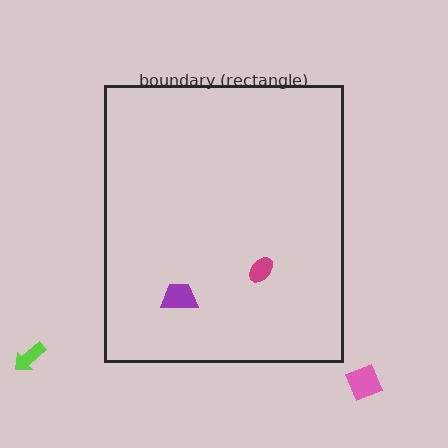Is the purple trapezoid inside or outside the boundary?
Inside.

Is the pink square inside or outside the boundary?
Outside.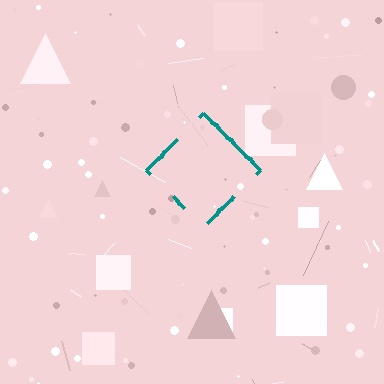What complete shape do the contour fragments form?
The contour fragments form a diamond.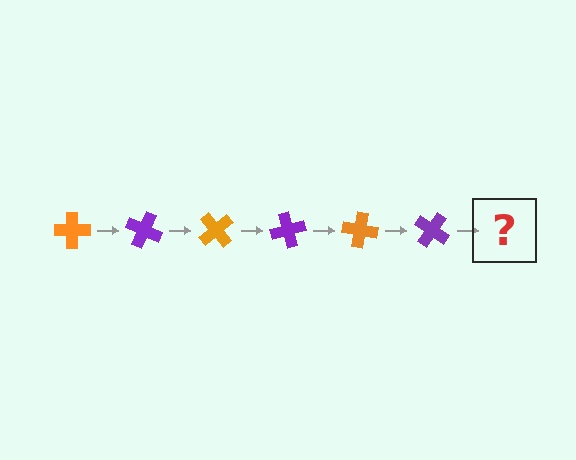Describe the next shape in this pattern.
It should be an orange cross, rotated 150 degrees from the start.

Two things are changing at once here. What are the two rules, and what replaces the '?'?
The two rules are that it rotates 25 degrees each step and the color cycles through orange and purple. The '?' should be an orange cross, rotated 150 degrees from the start.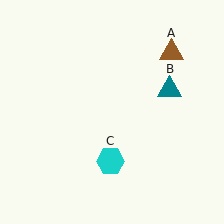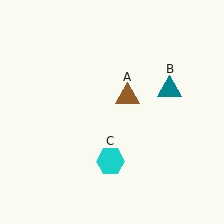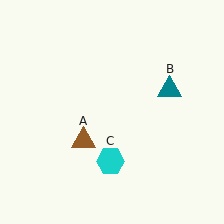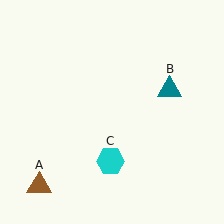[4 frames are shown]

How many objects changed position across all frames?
1 object changed position: brown triangle (object A).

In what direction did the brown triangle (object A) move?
The brown triangle (object A) moved down and to the left.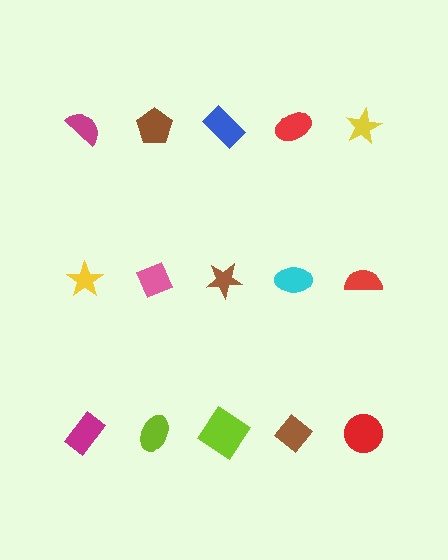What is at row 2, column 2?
A pink diamond.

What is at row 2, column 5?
A red semicircle.